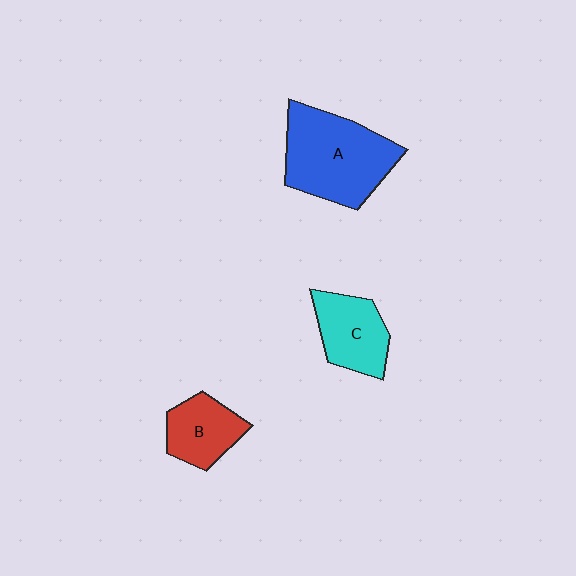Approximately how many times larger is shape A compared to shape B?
Approximately 2.0 times.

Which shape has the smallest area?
Shape B (red).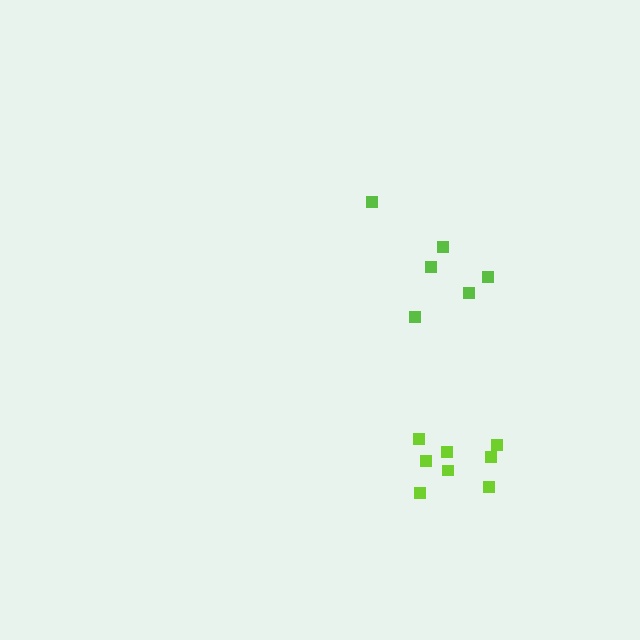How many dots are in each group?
Group 1: 6 dots, Group 2: 8 dots (14 total).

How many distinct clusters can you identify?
There are 2 distinct clusters.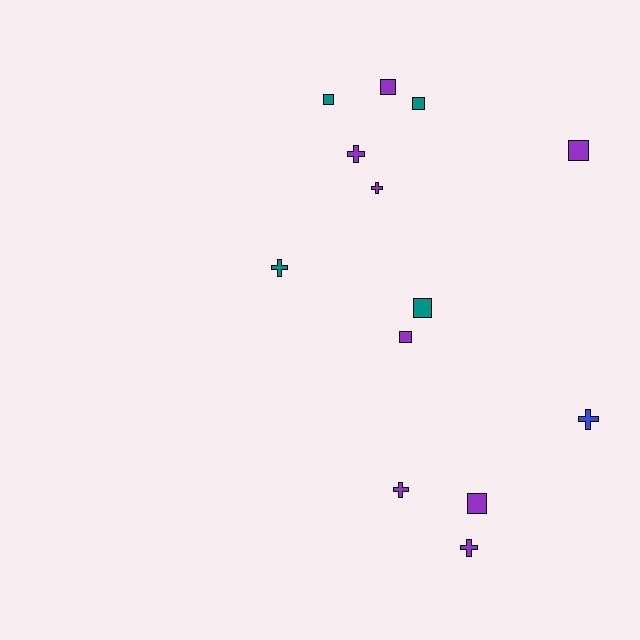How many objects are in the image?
There are 13 objects.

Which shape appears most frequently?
Square, with 7 objects.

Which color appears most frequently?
Purple, with 8 objects.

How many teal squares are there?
There are 3 teal squares.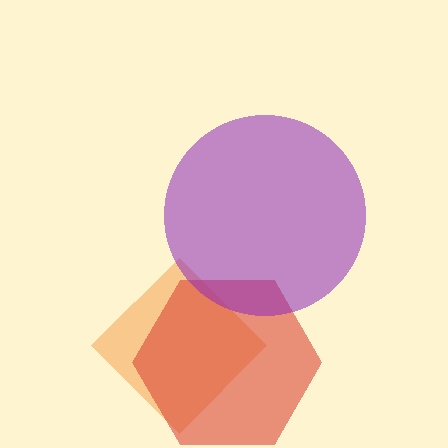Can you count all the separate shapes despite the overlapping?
Yes, there are 3 separate shapes.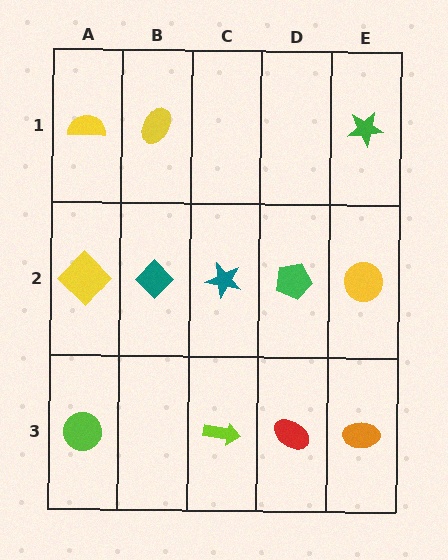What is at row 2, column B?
A teal diamond.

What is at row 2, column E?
A yellow circle.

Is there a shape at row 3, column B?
No, that cell is empty.